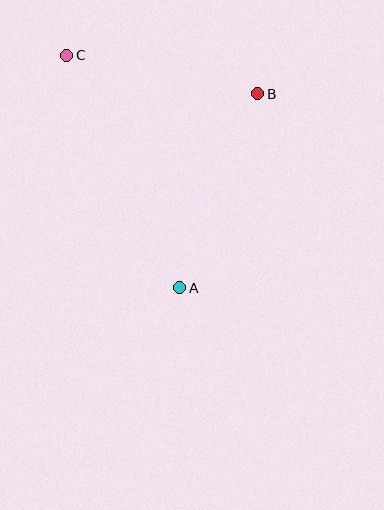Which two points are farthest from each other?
Points A and C are farthest from each other.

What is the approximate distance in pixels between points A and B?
The distance between A and B is approximately 209 pixels.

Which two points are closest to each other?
Points B and C are closest to each other.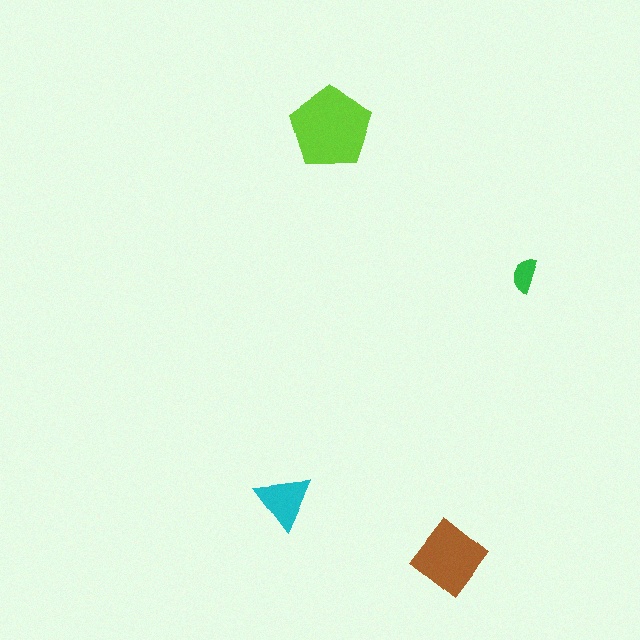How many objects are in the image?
There are 4 objects in the image.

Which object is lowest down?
The brown diamond is bottommost.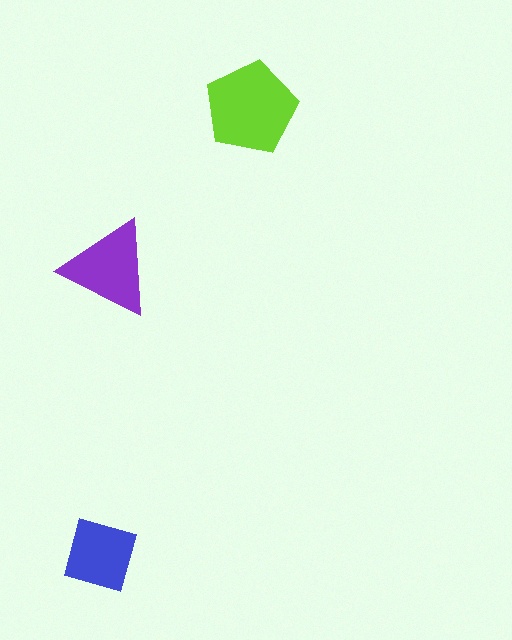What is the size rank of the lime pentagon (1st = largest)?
1st.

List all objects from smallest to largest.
The blue diamond, the purple triangle, the lime pentagon.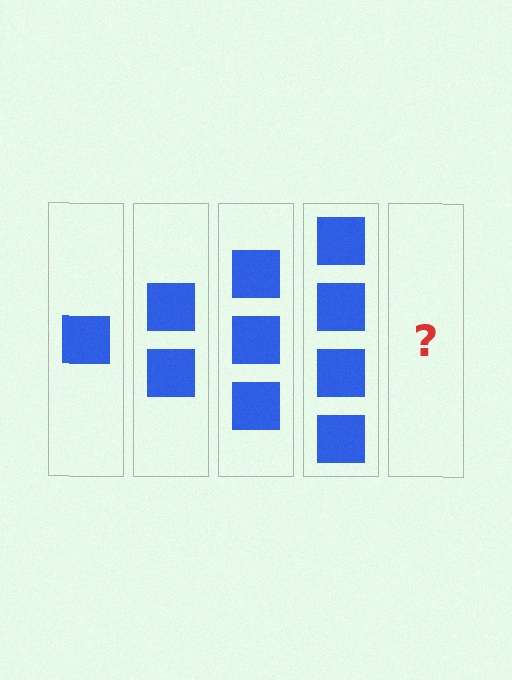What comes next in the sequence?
The next element should be 5 squares.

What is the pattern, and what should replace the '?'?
The pattern is that each step adds one more square. The '?' should be 5 squares.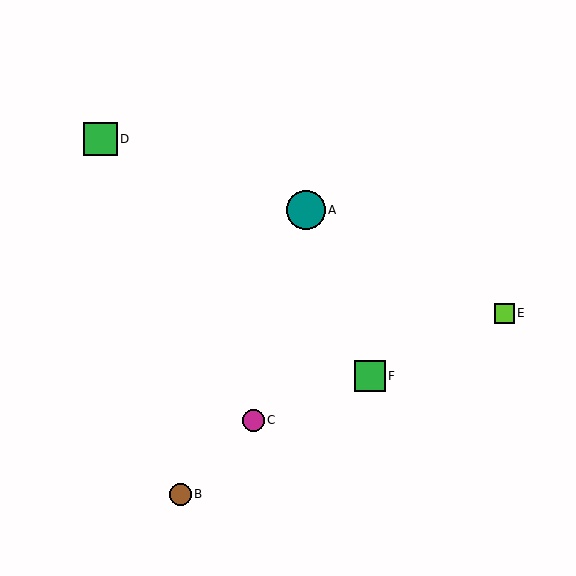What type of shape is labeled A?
Shape A is a teal circle.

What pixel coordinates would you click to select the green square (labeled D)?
Click at (101, 139) to select the green square D.